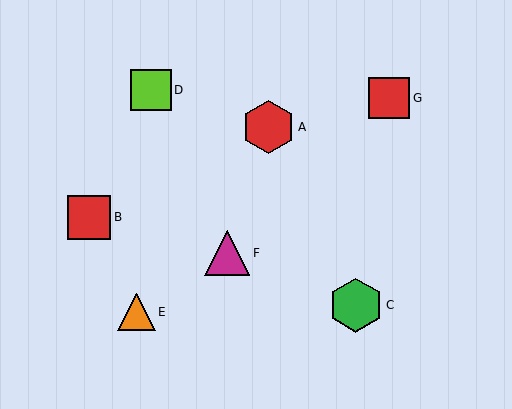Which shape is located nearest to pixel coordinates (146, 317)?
The orange triangle (labeled E) at (136, 312) is nearest to that location.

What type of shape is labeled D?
Shape D is a lime square.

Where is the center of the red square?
The center of the red square is at (89, 217).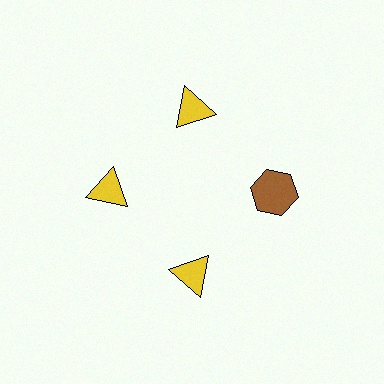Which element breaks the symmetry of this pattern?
The brown hexagon at roughly the 3 o'clock position breaks the symmetry. All other shapes are yellow triangles.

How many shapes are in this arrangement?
There are 4 shapes arranged in a ring pattern.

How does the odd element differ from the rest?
It differs in both color (brown instead of yellow) and shape (hexagon instead of triangle).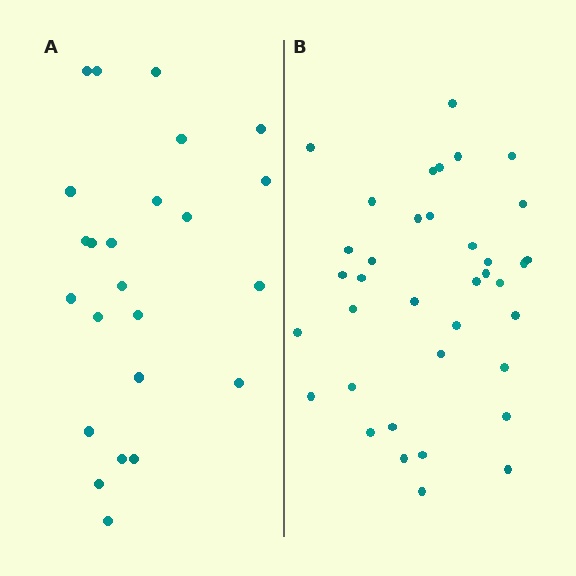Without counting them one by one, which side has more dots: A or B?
Region B (the right region) has more dots.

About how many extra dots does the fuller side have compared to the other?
Region B has approximately 15 more dots than region A.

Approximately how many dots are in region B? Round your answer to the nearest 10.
About 40 dots. (The exact count is 37, which rounds to 40.)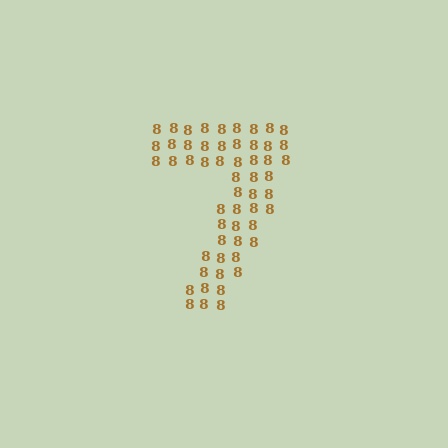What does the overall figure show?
The overall figure shows the digit 7.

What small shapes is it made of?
It is made of small digit 8's.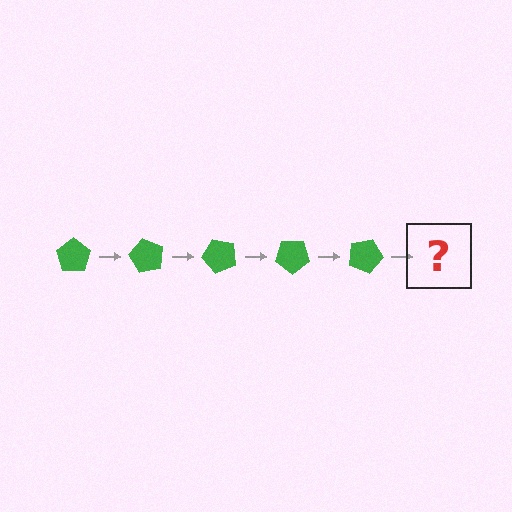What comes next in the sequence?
The next element should be a green pentagon rotated 300 degrees.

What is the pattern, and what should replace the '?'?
The pattern is that the pentagon rotates 60 degrees each step. The '?' should be a green pentagon rotated 300 degrees.